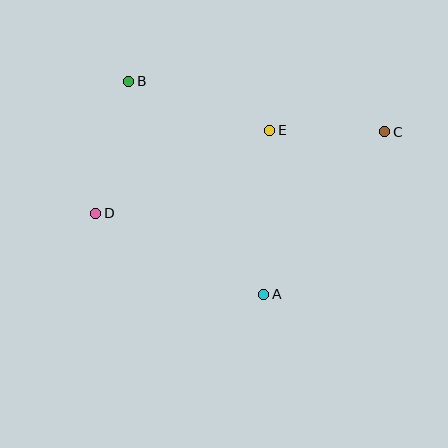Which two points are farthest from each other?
Points C and D are farthest from each other.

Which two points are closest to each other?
Points C and E are closest to each other.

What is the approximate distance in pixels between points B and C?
The distance between B and C is approximately 261 pixels.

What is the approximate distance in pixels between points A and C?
The distance between A and C is approximately 203 pixels.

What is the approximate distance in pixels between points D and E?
The distance between D and E is approximately 193 pixels.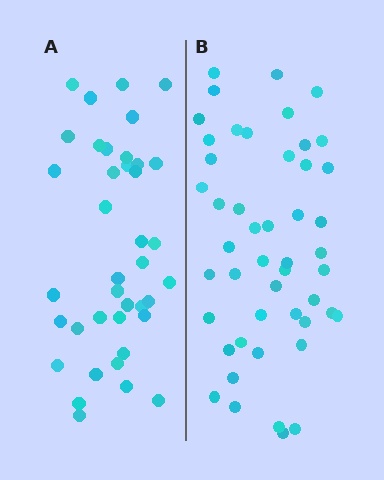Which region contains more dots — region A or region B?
Region B (the right region) has more dots.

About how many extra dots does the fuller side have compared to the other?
Region B has roughly 8 or so more dots than region A.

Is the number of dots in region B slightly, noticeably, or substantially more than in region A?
Region B has only slightly more — the two regions are fairly close. The ratio is roughly 1.2 to 1.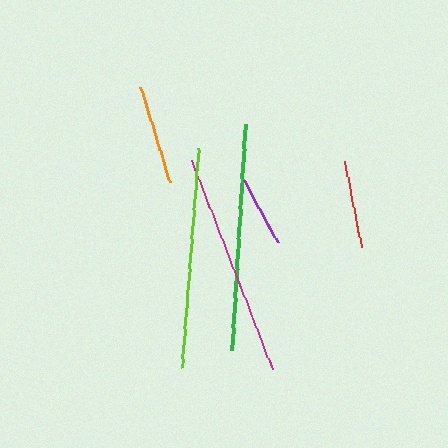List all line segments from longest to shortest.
From longest to shortest: green, magenta, lime, orange, red, purple.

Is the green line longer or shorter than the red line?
The green line is longer than the red line.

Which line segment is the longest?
The green line is the longest at approximately 226 pixels.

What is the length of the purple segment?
The purple segment is approximately 71 pixels long.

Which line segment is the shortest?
The purple line is the shortest at approximately 71 pixels.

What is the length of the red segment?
The red segment is approximately 88 pixels long.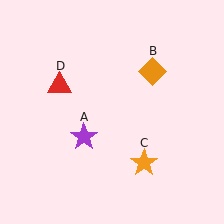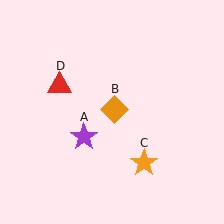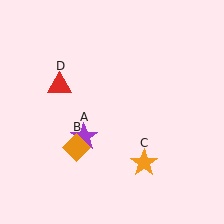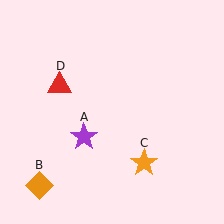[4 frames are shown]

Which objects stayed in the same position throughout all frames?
Purple star (object A) and orange star (object C) and red triangle (object D) remained stationary.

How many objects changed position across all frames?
1 object changed position: orange diamond (object B).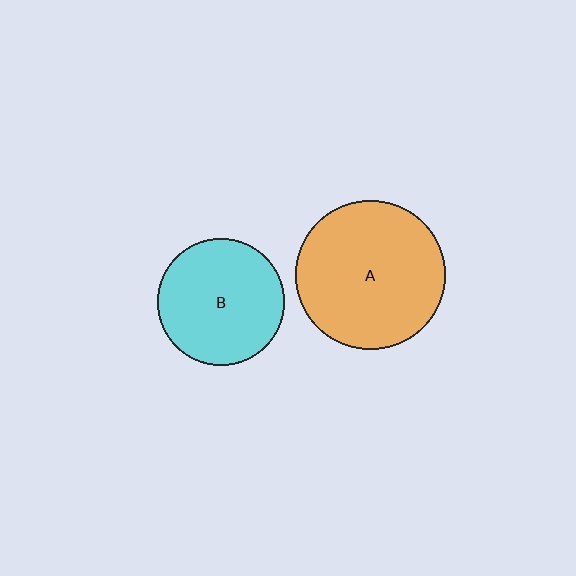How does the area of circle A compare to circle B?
Approximately 1.4 times.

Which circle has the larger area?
Circle A (orange).